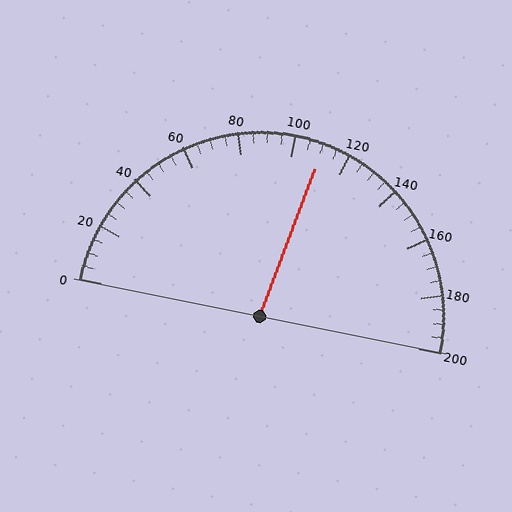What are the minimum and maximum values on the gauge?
The gauge ranges from 0 to 200.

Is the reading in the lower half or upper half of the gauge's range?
The reading is in the upper half of the range (0 to 200).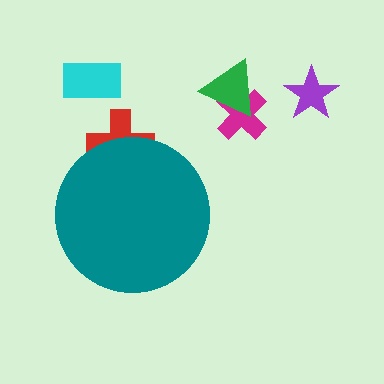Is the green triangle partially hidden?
No, the green triangle is fully visible.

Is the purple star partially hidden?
No, the purple star is fully visible.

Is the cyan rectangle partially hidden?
No, the cyan rectangle is fully visible.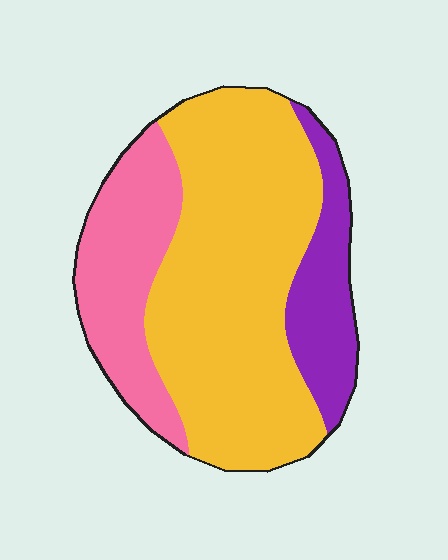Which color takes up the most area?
Yellow, at roughly 60%.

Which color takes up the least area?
Purple, at roughly 15%.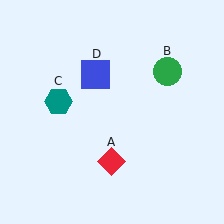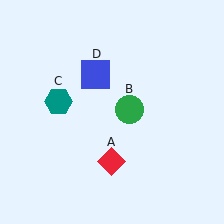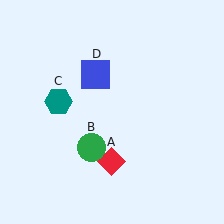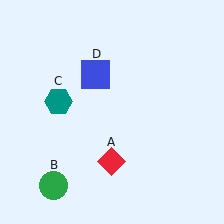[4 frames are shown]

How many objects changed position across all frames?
1 object changed position: green circle (object B).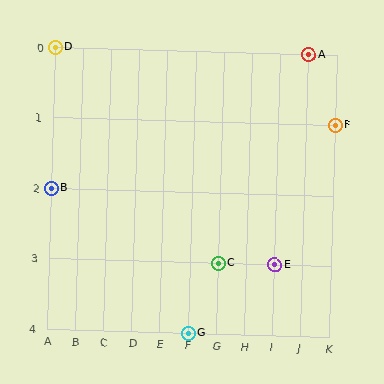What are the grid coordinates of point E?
Point E is at grid coordinates (I, 3).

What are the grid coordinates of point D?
Point D is at grid coordinates (A, 0).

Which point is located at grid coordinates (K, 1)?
Point F is at (K, 1).